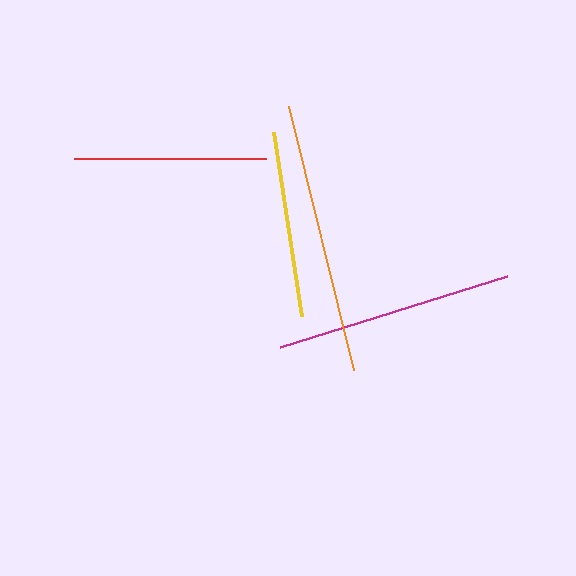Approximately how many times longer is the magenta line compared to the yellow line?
The magenta line is approximately 1.3 times the length of the yellow line.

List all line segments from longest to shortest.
From longest to shortest: orange, magenta, red, yellow.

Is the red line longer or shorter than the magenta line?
The magenta line is longer than the red line.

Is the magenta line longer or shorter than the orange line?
The orange line is longer than the magenta line.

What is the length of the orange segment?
The orange segment is approximately 272 pixels long.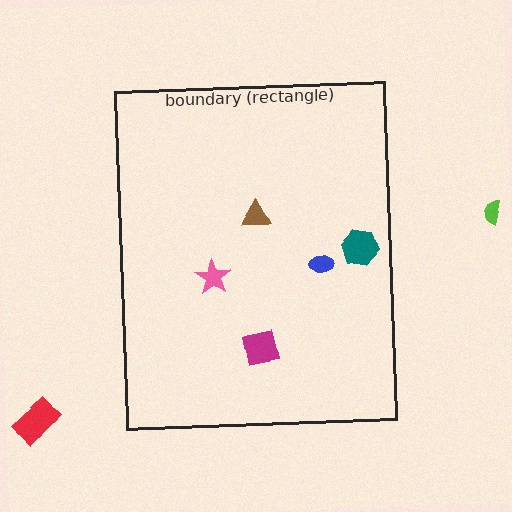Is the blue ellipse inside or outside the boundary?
Inside.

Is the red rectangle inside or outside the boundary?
Outside.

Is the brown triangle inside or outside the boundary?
Inside.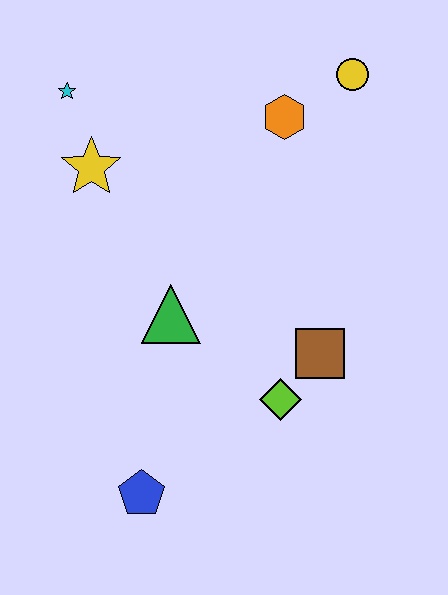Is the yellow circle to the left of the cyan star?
No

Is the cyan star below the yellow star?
No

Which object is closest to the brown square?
The lime diamond is closest to the brown square.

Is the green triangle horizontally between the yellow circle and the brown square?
No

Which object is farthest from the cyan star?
The blue pentagon is farthest from the cyan star.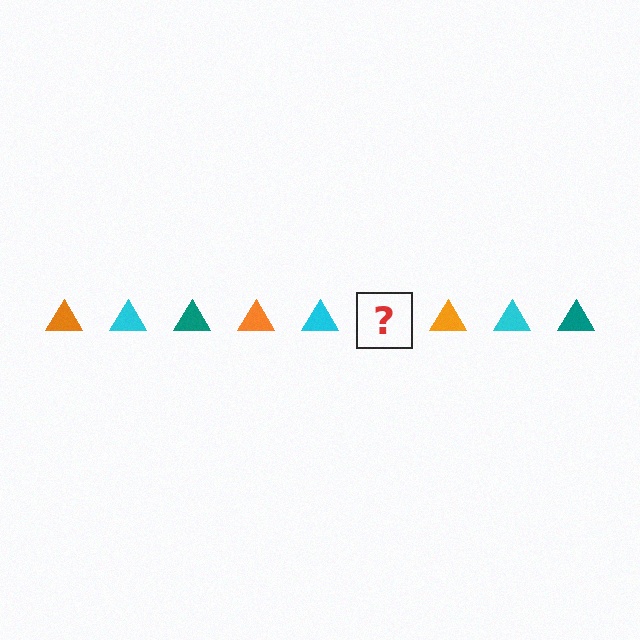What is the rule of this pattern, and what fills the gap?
The rule is that the pattern cycles through orange, cyan, teal triangles. The gap should be filled with a teal triangle.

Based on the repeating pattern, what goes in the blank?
The blank should be a teal triangle.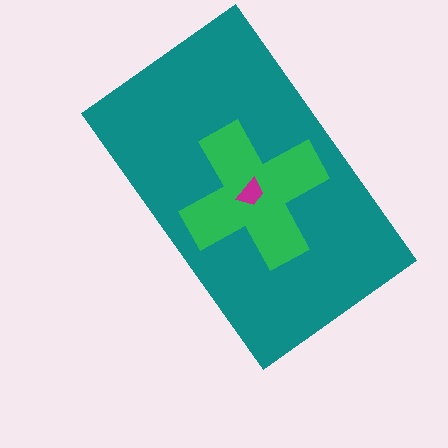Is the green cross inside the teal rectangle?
Yes.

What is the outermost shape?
The teal rectangle.